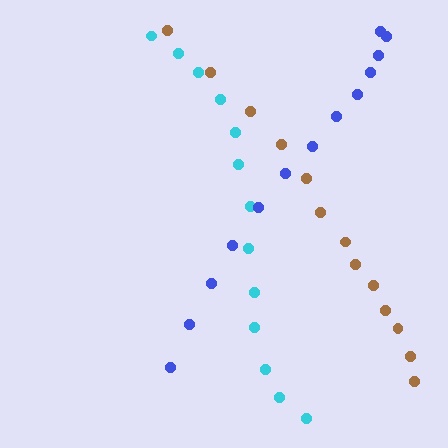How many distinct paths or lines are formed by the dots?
There are 3 distinct paths.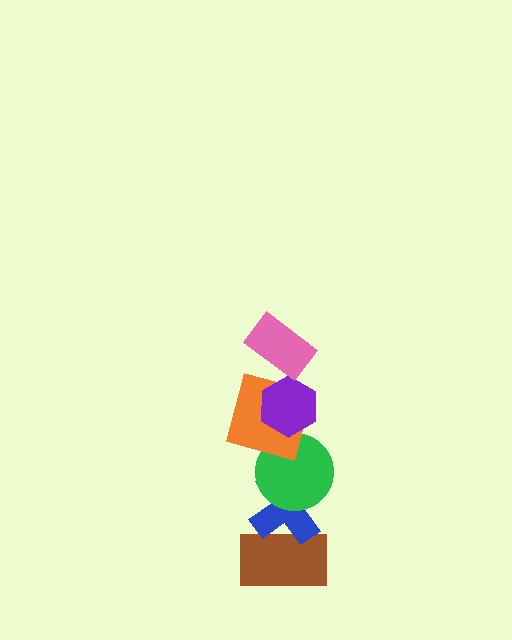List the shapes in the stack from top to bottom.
From top to bottom: the pink rectangle, the purple hexagon, the orange square, the green circle, the blue cross, the brown rectangle.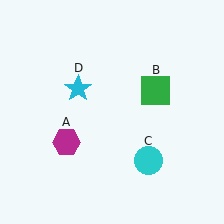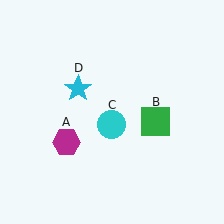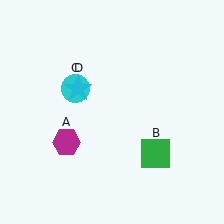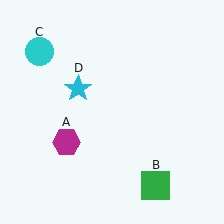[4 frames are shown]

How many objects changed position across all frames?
2 objects changed position: green square (object B), cyan circle (object C).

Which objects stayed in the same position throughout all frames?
Magenta hexagon (object A) and cyan star (object D) remained stationary.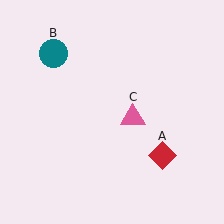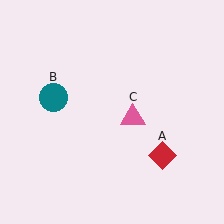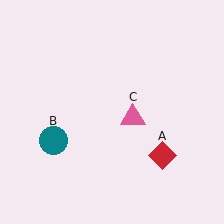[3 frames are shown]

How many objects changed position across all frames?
1 object changed position: teal circle (object B).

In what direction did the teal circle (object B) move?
The teal circle (object B) moved down.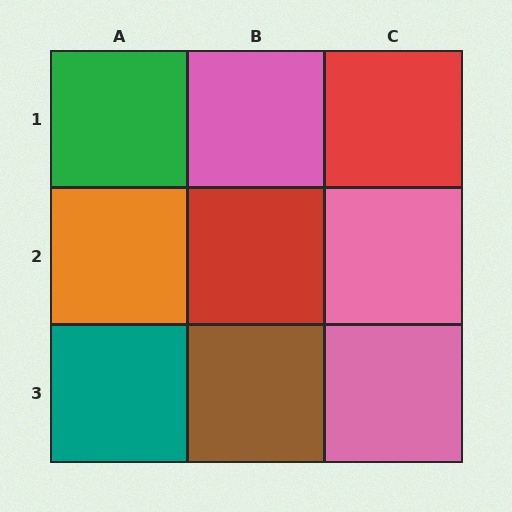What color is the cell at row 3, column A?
Teal.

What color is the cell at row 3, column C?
Pink.